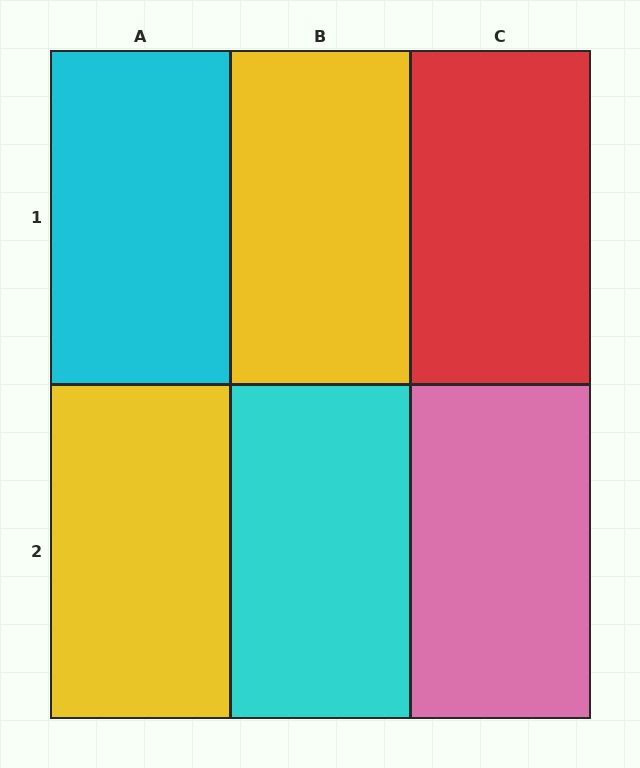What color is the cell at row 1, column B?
Yellow.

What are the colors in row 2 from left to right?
Yellow, cyan, pink.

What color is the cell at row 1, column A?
Cyan.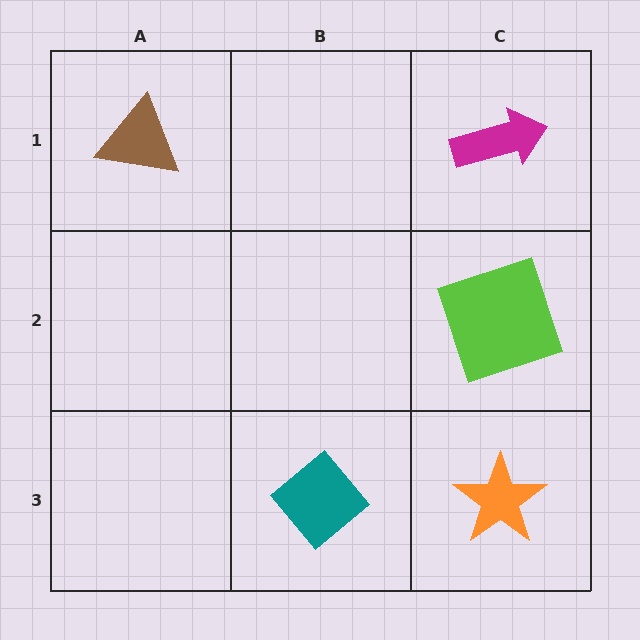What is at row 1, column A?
A brown triangle.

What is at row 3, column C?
An orange star.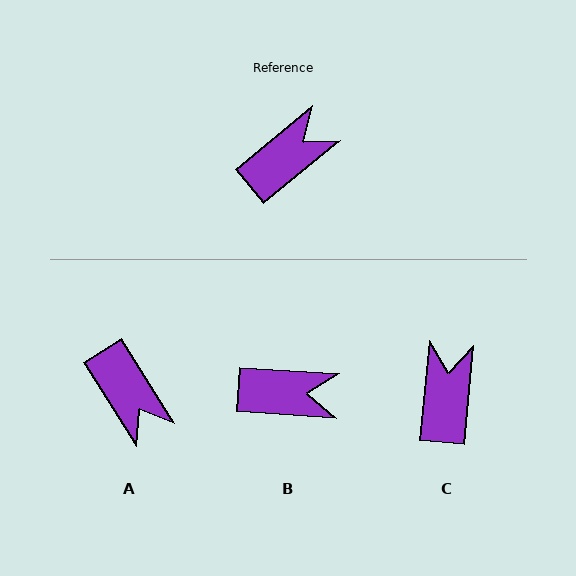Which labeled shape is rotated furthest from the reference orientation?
A, about 98 degrees away.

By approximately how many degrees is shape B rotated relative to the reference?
Approximately 43 degrees clockwise.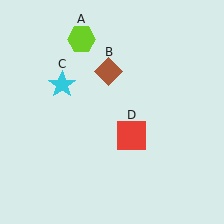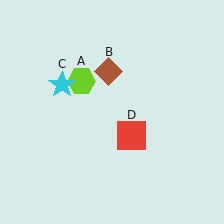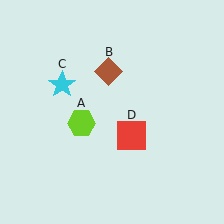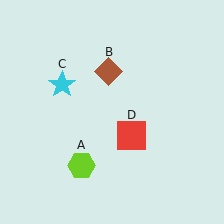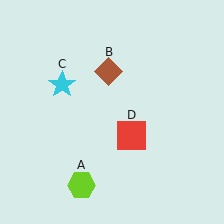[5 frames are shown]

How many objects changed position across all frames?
1 object changed position: lime hexagon (object A).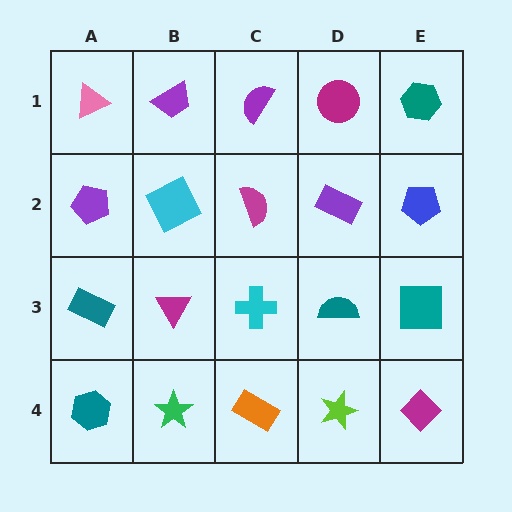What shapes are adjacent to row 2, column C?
A purple semicircle (row 1, column C), a cyan cross (row 3, column C), a cyan square (row 2, column B), a purple rectangle (row 2, column D).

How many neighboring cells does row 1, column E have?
2.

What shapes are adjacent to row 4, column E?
A teal square (row 3, column E), a lime star (row 4, column D).